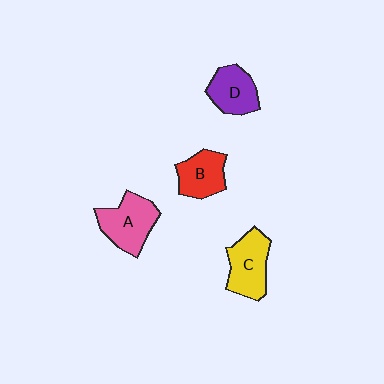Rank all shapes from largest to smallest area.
From largest to smallest: A (pink), C (yellow), D (purple), B (red).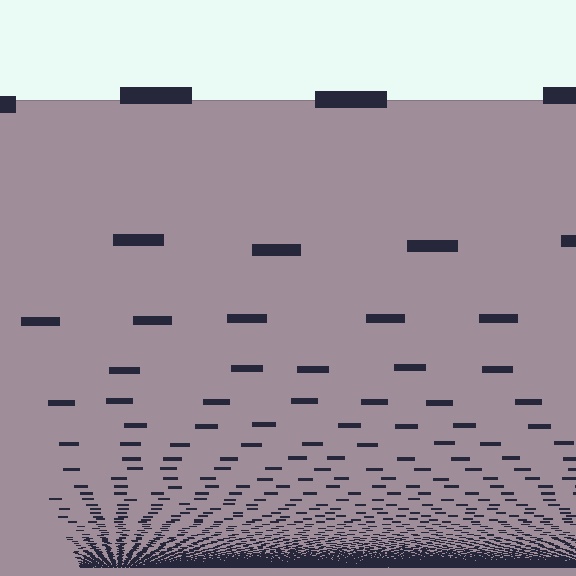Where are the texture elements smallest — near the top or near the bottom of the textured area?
Near the bottom.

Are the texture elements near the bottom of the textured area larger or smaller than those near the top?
Smaller. The gradient is inverted — elements near the bottom are smaller and denser.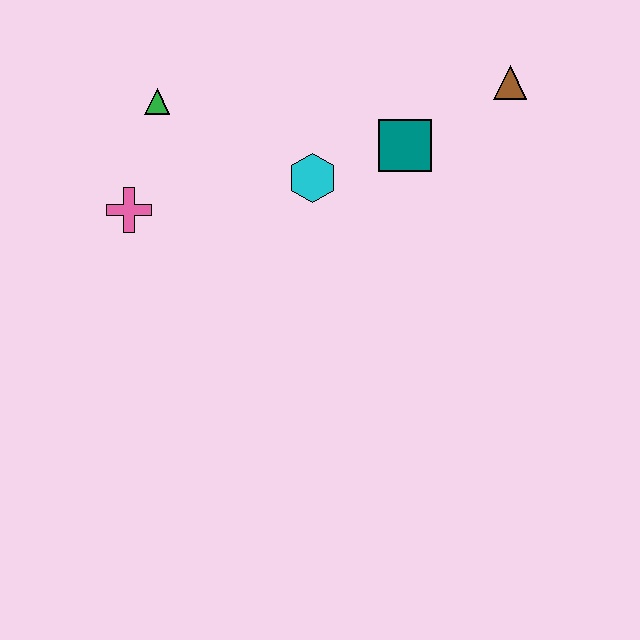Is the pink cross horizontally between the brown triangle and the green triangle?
No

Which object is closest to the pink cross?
The green triangle is closest to the pink cross.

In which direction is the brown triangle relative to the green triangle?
The brown triangle is to the right of the green triangle.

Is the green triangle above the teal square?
Yes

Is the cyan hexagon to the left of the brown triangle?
Yes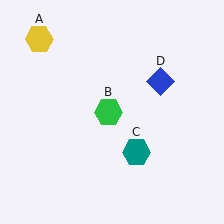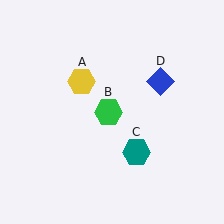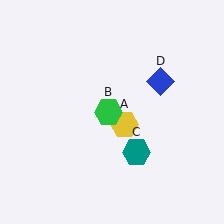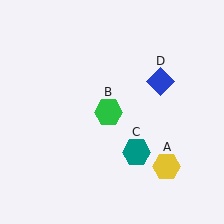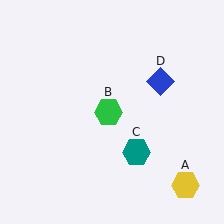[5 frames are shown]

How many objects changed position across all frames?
1 object changed position: yellow hexagon (object A).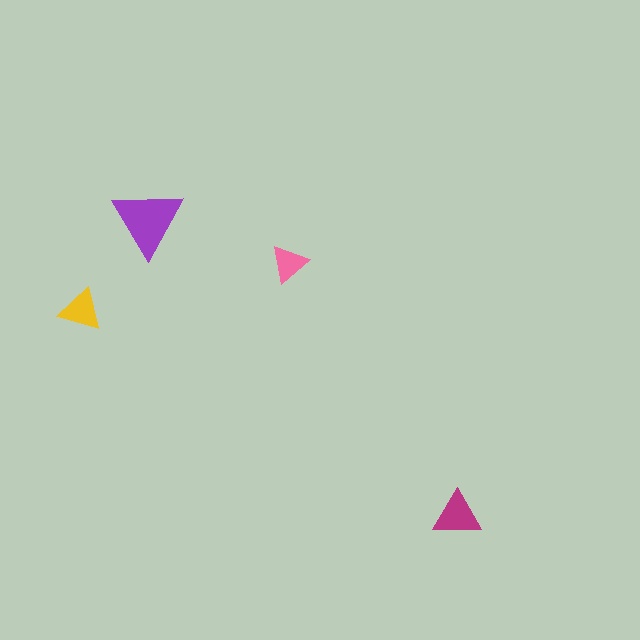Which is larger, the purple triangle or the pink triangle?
The purple one.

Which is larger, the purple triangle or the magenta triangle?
The purple one.